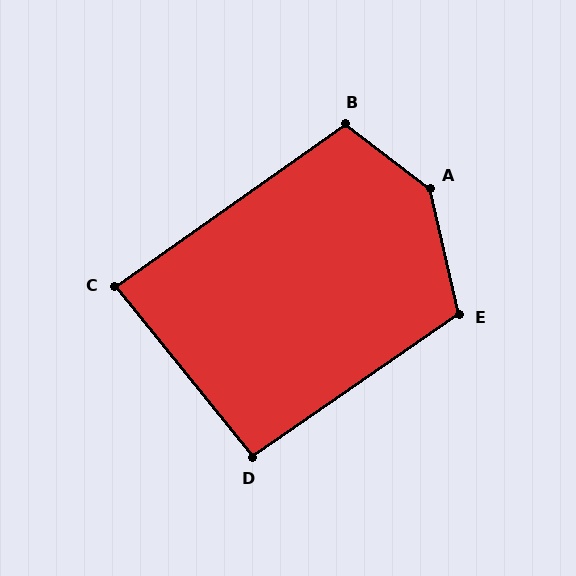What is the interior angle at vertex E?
Approximately 112 degrees (obtuse).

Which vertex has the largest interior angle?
A, at approximately 140 degrees.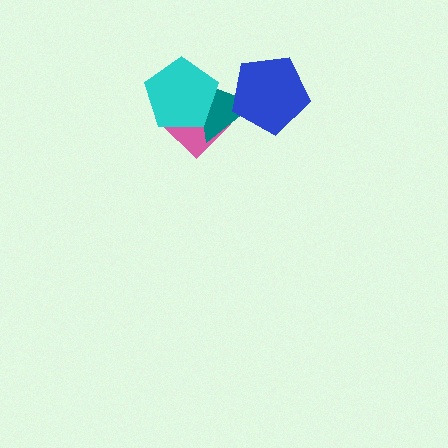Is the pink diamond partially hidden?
Yes, it is partially covered by another shape.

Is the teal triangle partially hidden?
Yes, it is partially covered by another shape.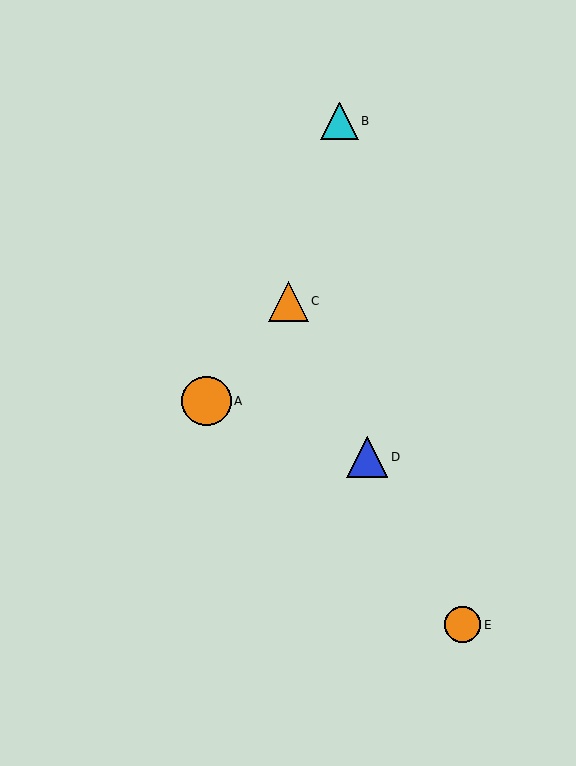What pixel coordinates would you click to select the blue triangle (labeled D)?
Click at (367, 457) to select the blue triangle D.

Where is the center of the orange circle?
The center of the orange circle is at (463, 625).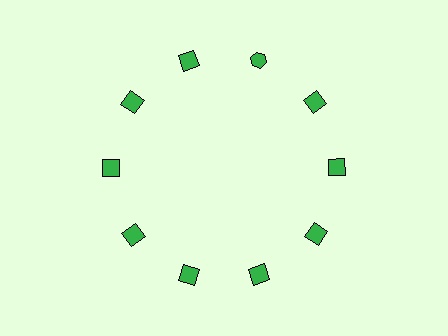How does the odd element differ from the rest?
It has a different shape: hexagon instead of square.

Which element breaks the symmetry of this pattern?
The green hexagon at roughly the 1 o'clock position breaks the symmetry. All other shapes are green squares.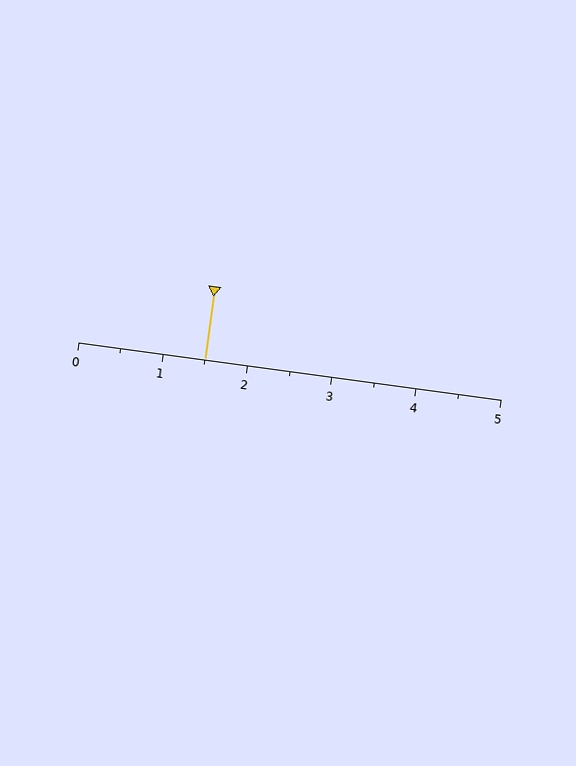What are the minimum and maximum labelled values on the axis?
The axis runs from 0 to 5.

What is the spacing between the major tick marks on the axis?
The major ticks are spaced 1 apart.